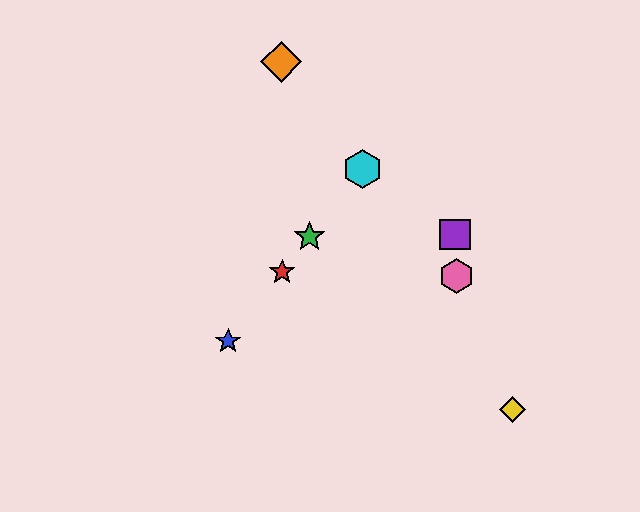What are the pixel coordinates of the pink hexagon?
The pink hexagon is at (457, 276).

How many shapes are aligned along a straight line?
4 shapes (the red star, the blue star, the green star, the cyan hexagon) are aligned along a straight line.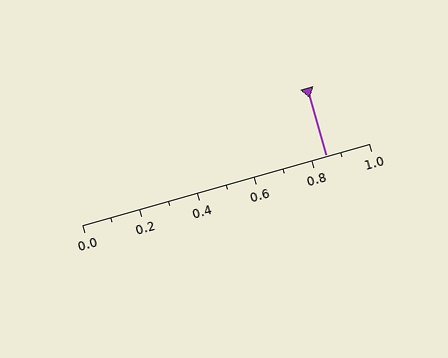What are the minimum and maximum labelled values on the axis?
The axis runs from 0.0 to 1.0.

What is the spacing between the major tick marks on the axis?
The major ticks are spaced 0.2 apart.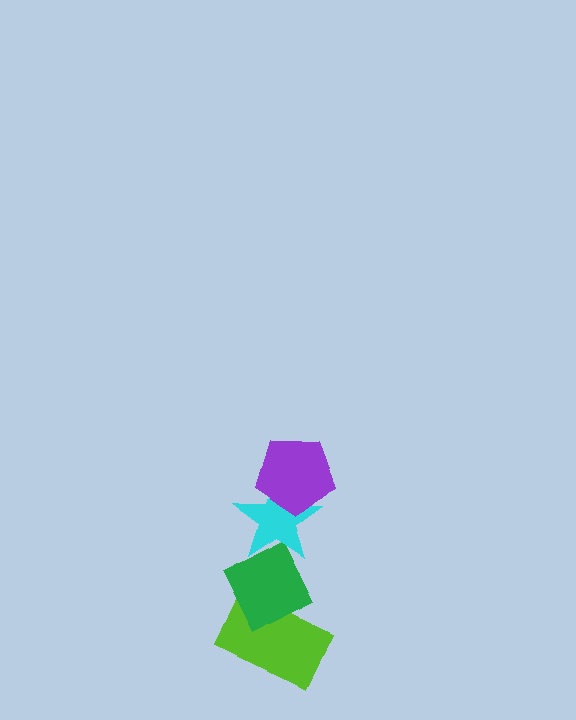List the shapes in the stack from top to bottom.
From top to bottom: the purple pentagon, the cyan star, the green diamond, the lime rectangle.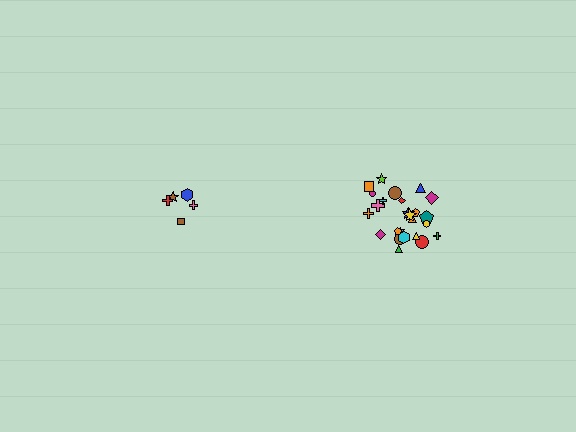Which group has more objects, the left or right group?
The right group.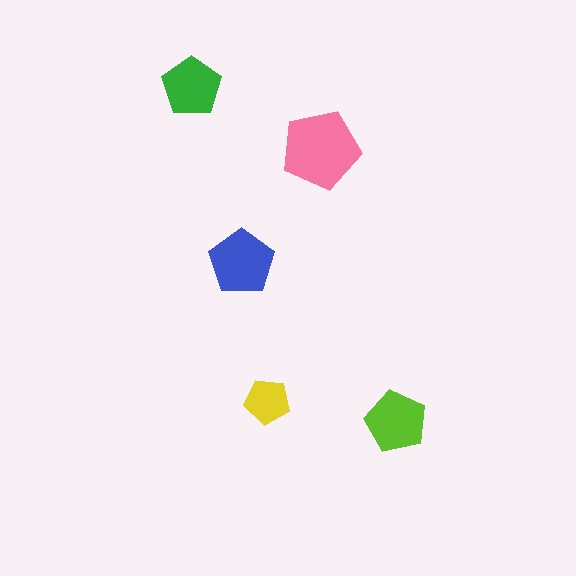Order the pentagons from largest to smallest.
the pink one, the blue one, the lime one, the green one, the yellow one.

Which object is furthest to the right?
The lime pentagon is rightmost.